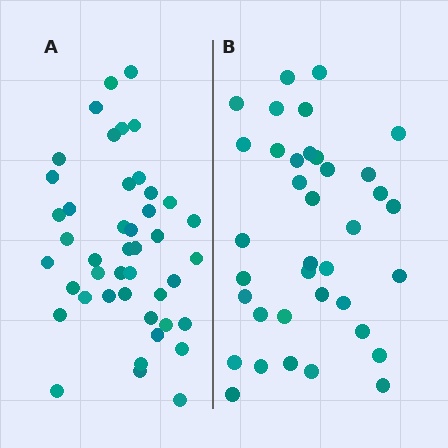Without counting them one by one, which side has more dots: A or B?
Region A (the left region) has more dots.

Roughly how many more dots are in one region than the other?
Region A has roughly 8 or so more dots than region B.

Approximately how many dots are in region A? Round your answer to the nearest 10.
About 40 dots. (The exact count is 44, which rounds to 40.)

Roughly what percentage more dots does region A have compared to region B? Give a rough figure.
About 20% more.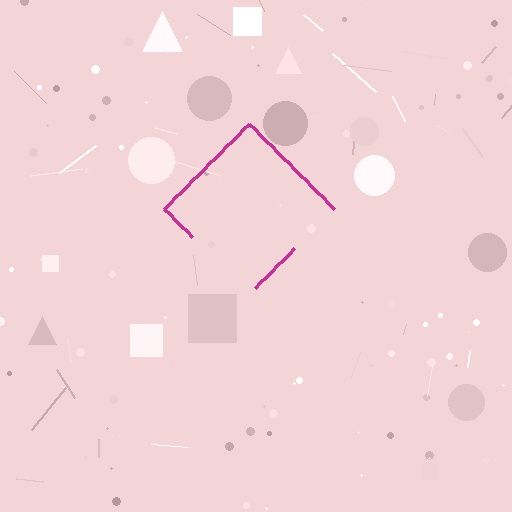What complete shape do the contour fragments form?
The contour fragments form a diamond.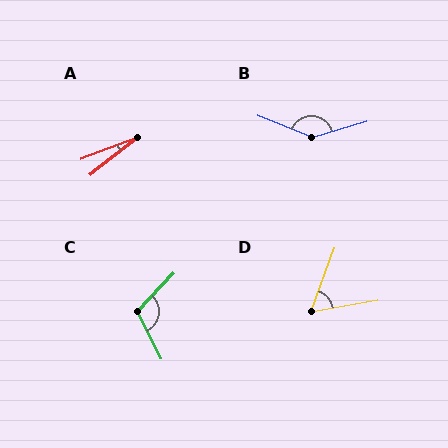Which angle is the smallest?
A, at approximately 18 degrees.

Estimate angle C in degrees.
Approximately 110 degrees.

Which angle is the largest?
B, at approximately 142 degrees.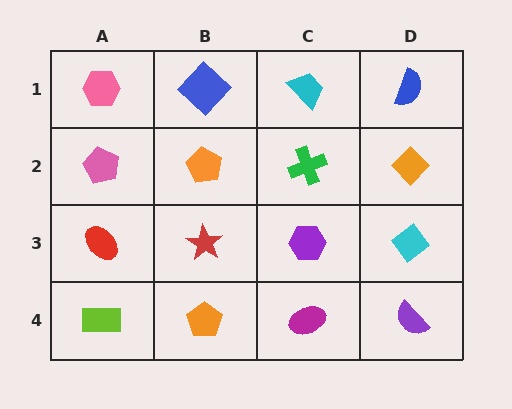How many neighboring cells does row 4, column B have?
3.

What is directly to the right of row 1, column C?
A blue semicircle.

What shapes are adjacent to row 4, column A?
A red ellipse (row 3, column A), an orange pentagon (row 4, column B).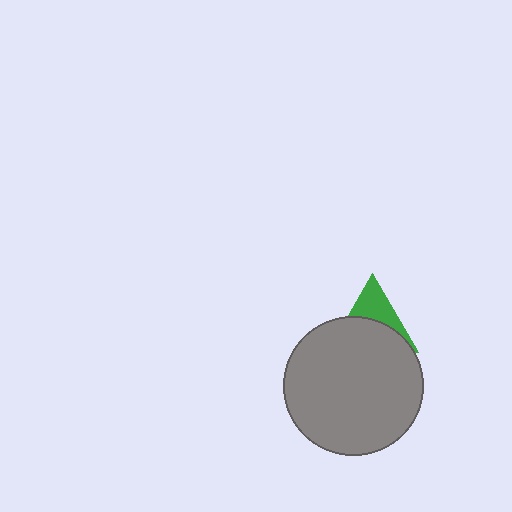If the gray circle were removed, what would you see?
You would see the complete green triangle.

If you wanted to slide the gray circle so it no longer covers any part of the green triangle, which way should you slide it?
Slide it down — that is the most direct way to separate the two shapes.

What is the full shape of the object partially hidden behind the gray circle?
The partially hidden object is a green triangle.